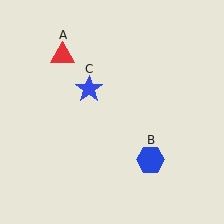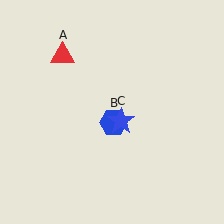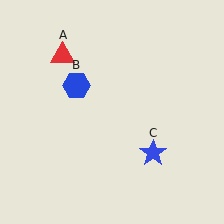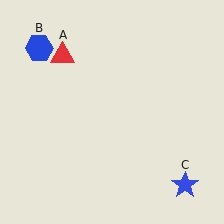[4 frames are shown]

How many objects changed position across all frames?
2 objects changed position: blue hexagon (object B), blue star (object C).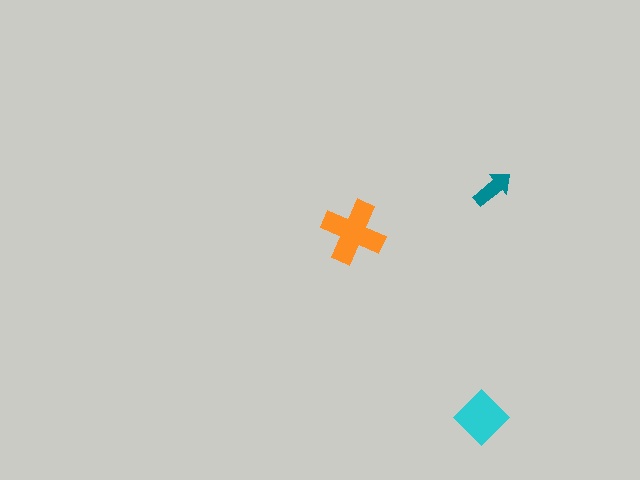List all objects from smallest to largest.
The teal arrow, the cyan diamond, the orange cross.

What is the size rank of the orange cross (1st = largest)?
1st.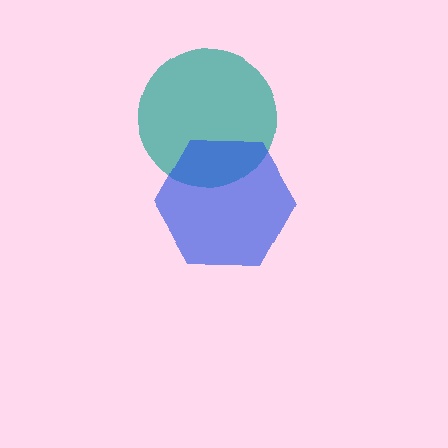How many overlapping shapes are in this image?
There are 2 overlapping shapes in the image.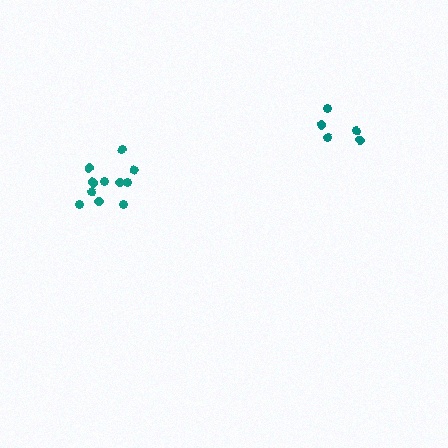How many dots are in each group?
Group 1: 11 dots, Group 2: 5 dots (16 total).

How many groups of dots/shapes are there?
There are 2 groups.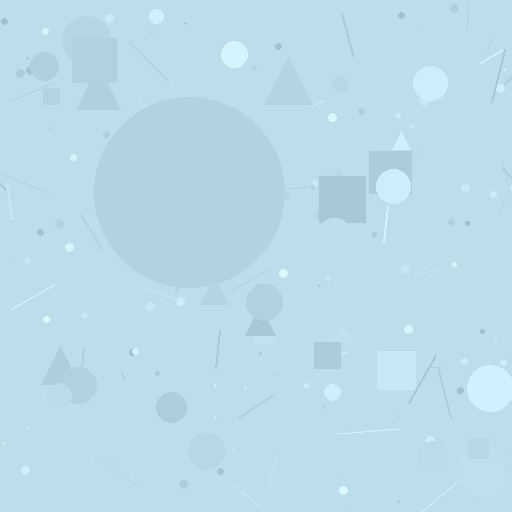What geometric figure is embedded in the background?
A circle is embedded in the background.